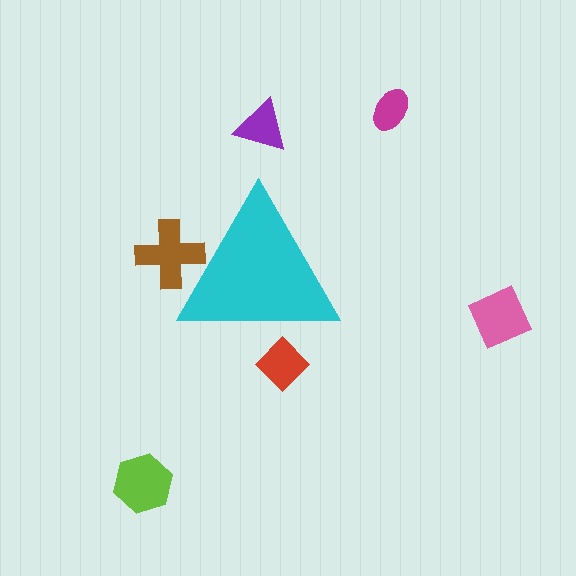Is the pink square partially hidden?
No, the pink square is fully visible.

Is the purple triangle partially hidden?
No, the purple triangle is fully visible.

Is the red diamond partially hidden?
Yes, the red diamond is partially hidden behind the cyan triangle.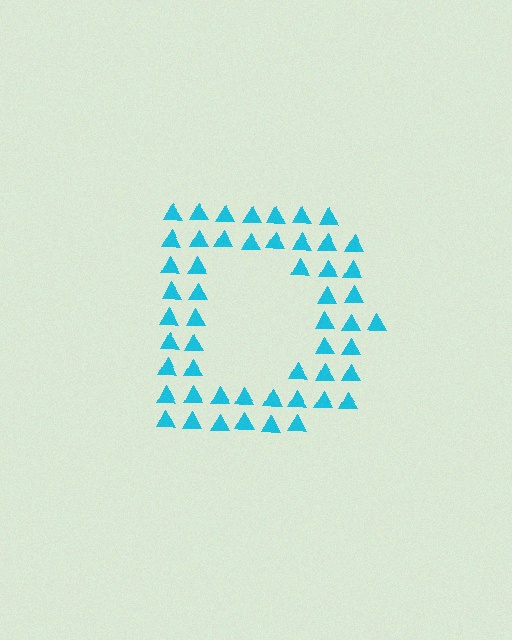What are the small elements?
The small elements are triangles.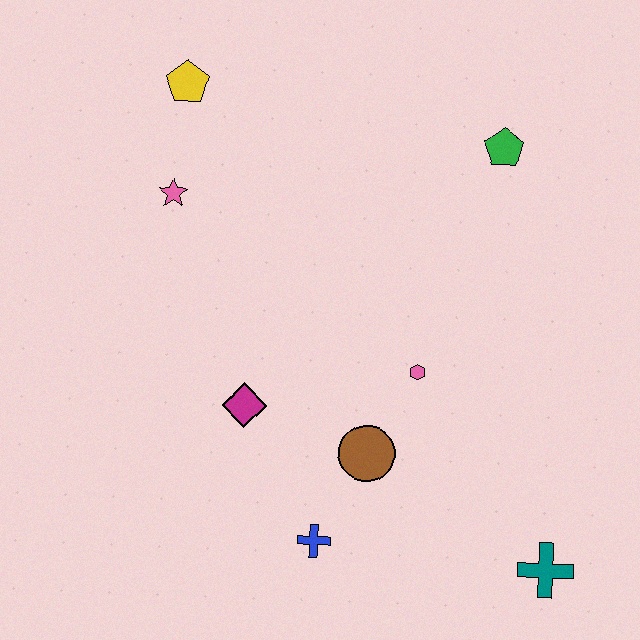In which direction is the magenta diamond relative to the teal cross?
The magenta diamond is to the left of the teal cross.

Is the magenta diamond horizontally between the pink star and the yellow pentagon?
No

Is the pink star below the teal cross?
No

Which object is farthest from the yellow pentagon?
The teal cross is farthest from the yellow pentagon.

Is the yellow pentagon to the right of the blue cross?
No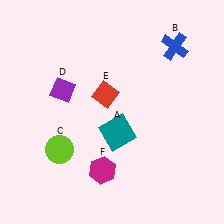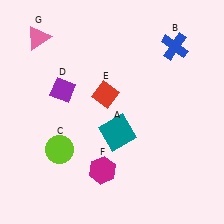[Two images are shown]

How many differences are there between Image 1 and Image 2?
There is 1 difference between the two images.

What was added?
A pink triangle (G) was added in Image 2.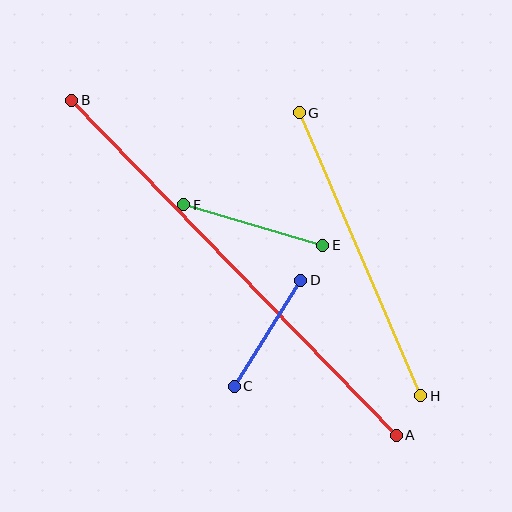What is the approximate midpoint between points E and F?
The midpoint is at approximately (253, 225) pixels.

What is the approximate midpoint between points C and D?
The midpoint is at approximately (267, 333) pixels.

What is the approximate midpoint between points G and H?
The midpoint is at approximately (360, 254) pixels.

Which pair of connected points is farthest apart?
Points A and B are farthest apart.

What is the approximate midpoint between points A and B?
The midpoint is at approximately (234, 268) pixels.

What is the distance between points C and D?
The distance is approximately 125 pixels.